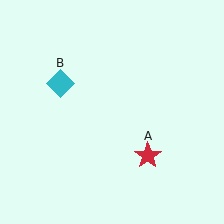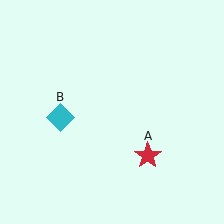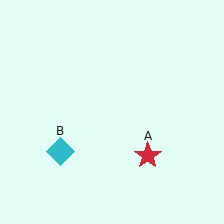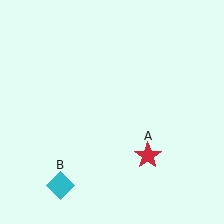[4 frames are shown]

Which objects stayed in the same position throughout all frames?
Red star (object A) remained stationary.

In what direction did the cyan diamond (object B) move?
The cyan diamond (object B) moved down.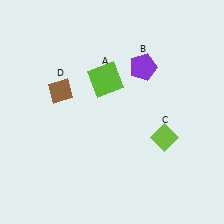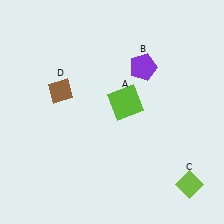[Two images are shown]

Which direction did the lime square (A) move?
The lime square (A) moved down.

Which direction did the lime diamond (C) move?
The lime diamond (C) moved down.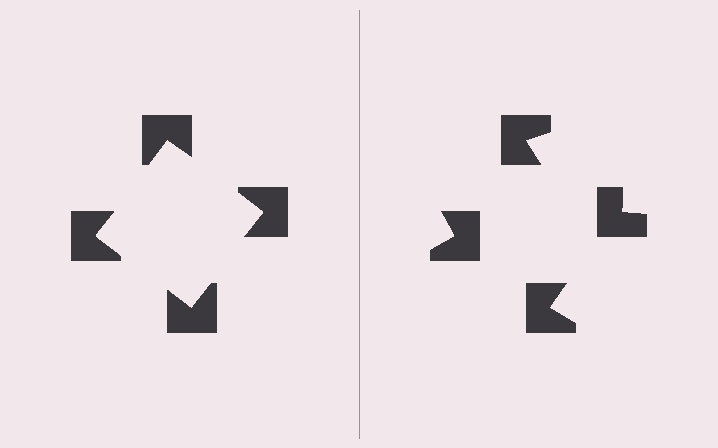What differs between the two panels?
The notched squares are positioned identically on both sides; only the wedge orientations differ. On the left they align to a square; on the right they are misaligned.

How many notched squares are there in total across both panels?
8 — 4 on each side.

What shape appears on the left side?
An illusory square.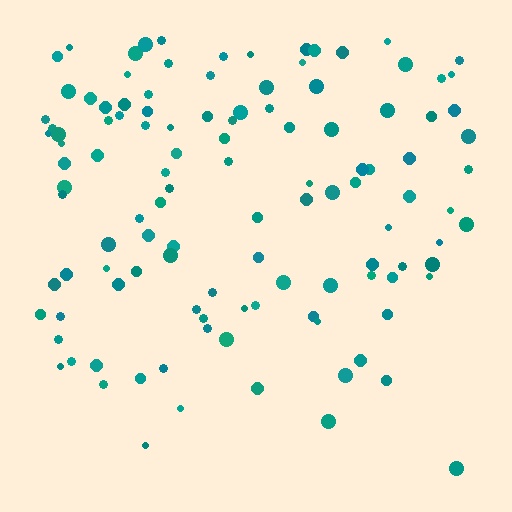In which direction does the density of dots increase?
From bottom to top, with the top side densest.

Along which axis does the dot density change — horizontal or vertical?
Vertical.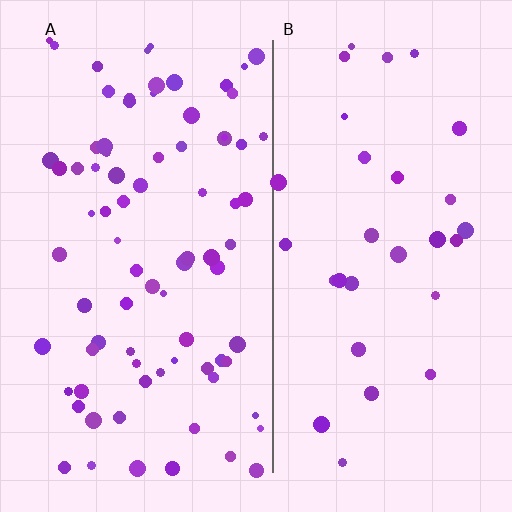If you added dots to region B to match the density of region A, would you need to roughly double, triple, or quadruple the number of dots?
Approximately triple.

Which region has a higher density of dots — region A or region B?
A (the left).